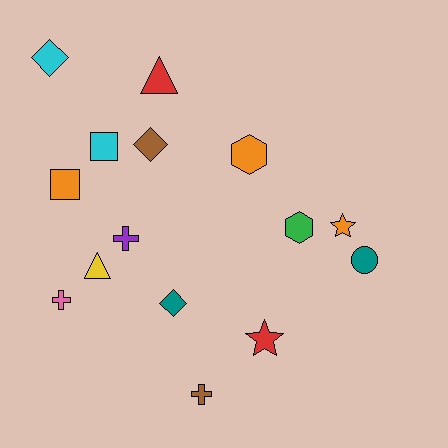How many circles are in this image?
There is 1 circle.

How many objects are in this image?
There are 15 objects.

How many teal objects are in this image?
There are 2 teal objects.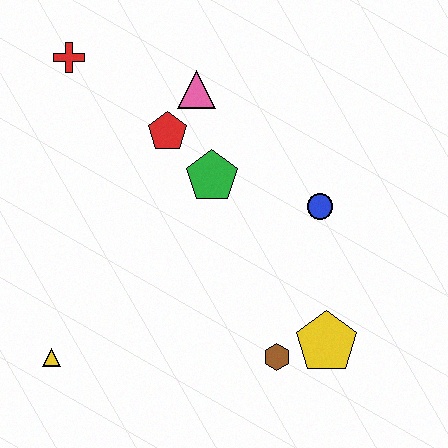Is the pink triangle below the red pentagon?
No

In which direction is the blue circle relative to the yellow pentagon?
The blue circle is above the yellow pentagon.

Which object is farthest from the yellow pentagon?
The red cross is farthest from the yellow pentagon.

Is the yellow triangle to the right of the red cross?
No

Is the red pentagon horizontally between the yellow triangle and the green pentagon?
Yes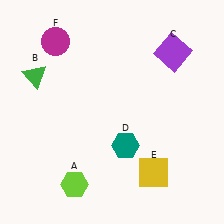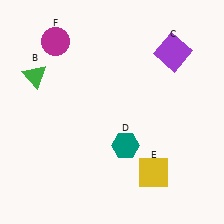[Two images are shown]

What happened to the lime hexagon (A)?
The lime hexagon (A) was removed in Image 2. It was in the bottom-left area of Image 1.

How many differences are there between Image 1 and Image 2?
There is 1 difference between the two images.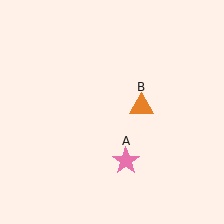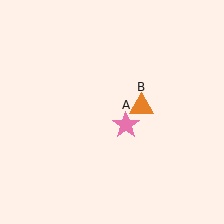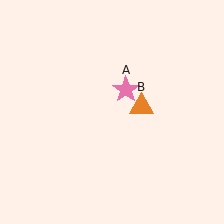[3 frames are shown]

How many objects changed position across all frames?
1 object changed position: pink star (object A).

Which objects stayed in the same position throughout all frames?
Orange triangle (object B) remained stationary.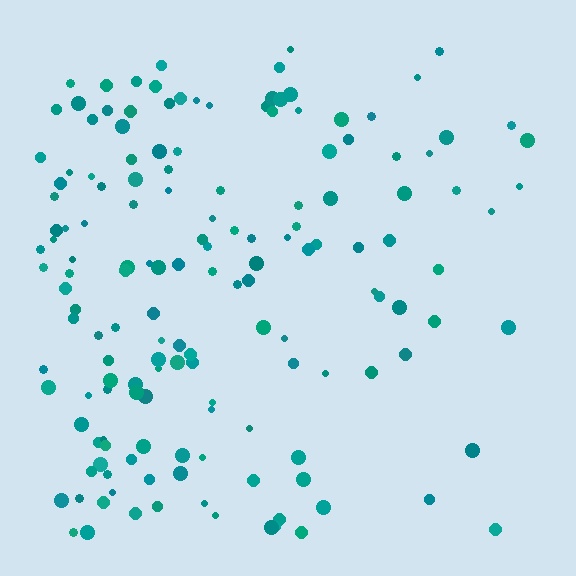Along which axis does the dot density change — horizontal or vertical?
Horizontal.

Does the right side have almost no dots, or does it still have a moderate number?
Still a moderate number, just noticeably fewer than the left.